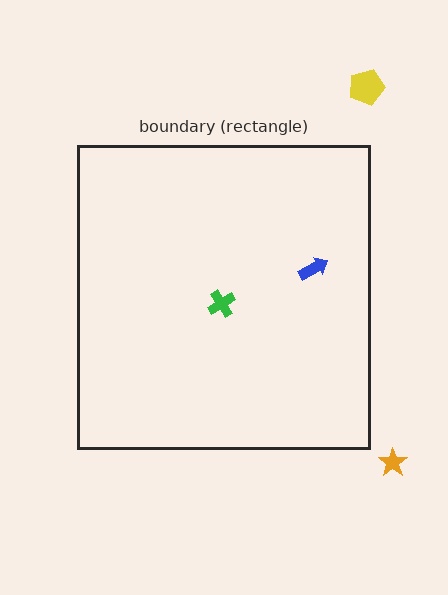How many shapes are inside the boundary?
2 inside, 2 outside.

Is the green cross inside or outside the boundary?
Inside.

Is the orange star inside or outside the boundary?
Outside.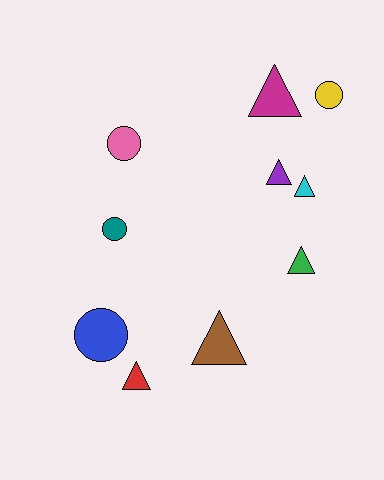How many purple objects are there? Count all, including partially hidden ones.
There is 1 purple object.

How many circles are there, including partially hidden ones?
There are 4 circles.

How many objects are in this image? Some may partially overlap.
There are 10 objects.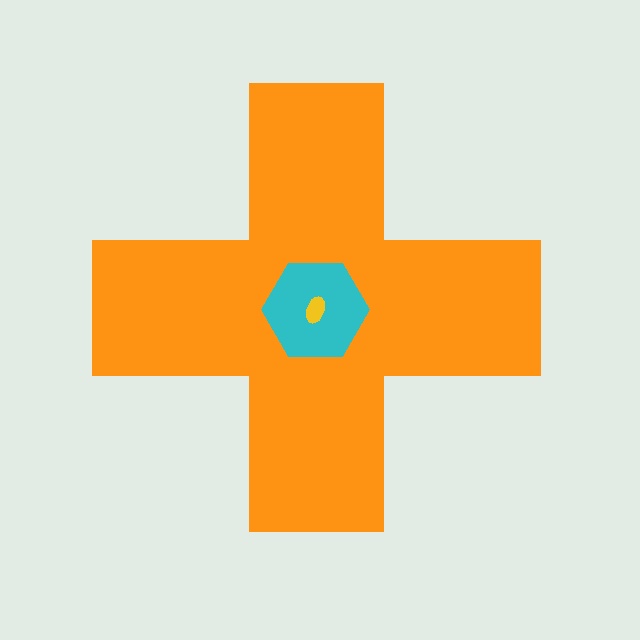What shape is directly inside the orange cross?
The cyan hexagon.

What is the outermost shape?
The orange cross.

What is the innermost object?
The yellow ellipse.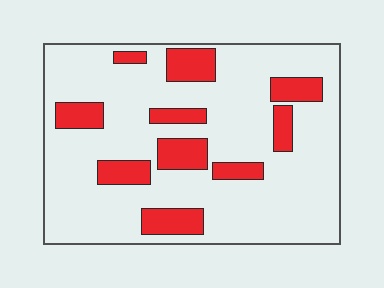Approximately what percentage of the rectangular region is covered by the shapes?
Approximately 20%.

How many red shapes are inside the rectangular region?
10.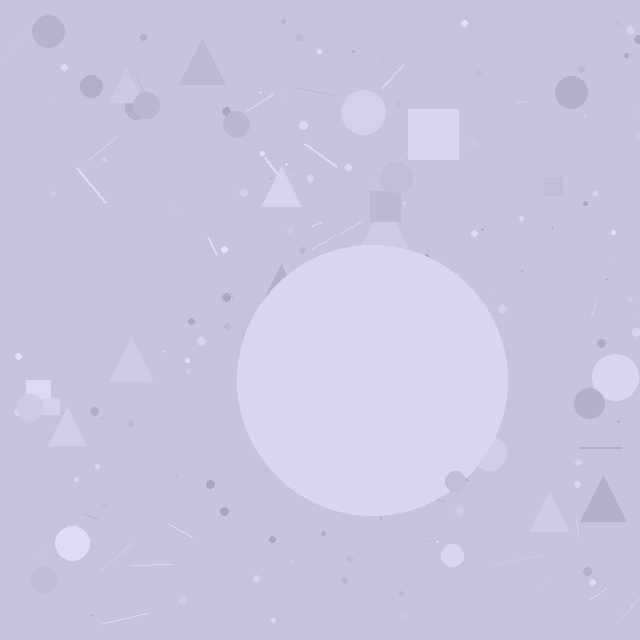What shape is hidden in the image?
A circle is hidden in the image.